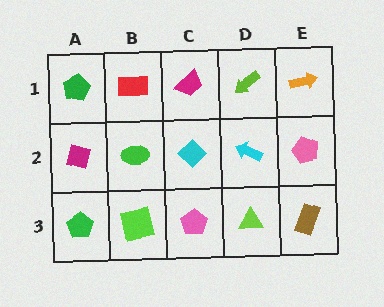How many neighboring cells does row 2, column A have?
3.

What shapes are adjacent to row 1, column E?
A pink pentagon (row 2, column E), a lime arrow (row 1, column D).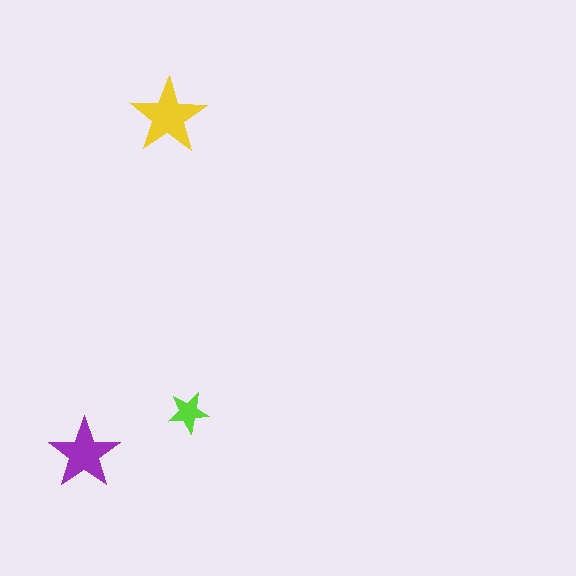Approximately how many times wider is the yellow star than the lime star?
About 2 times wider.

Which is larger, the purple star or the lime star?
The purple one.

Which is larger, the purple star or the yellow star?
The yellow one.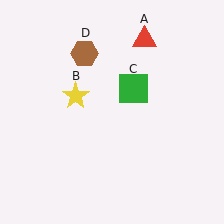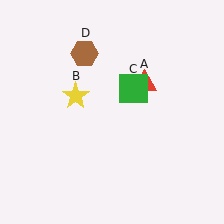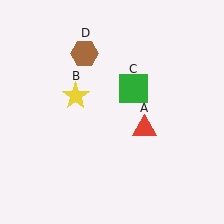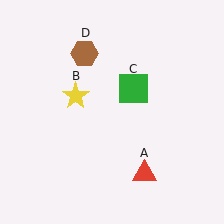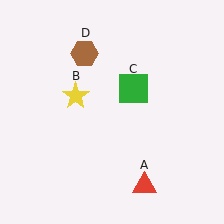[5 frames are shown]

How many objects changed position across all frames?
1 object changed position: red triangle (object A).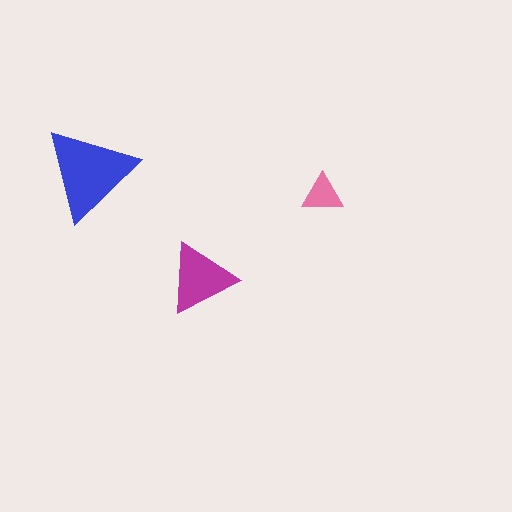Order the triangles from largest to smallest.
the blue one, the magenta one, the pink one.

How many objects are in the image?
There are 3 objects in the image.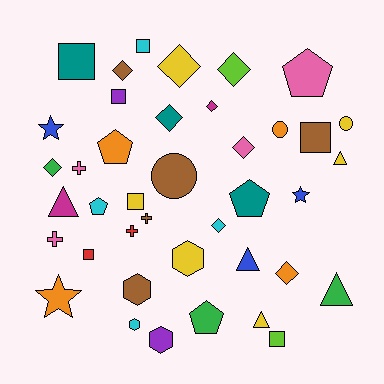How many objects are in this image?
There are 40 objects.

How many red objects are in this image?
There are 2 red objects.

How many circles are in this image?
There are 3 circles.